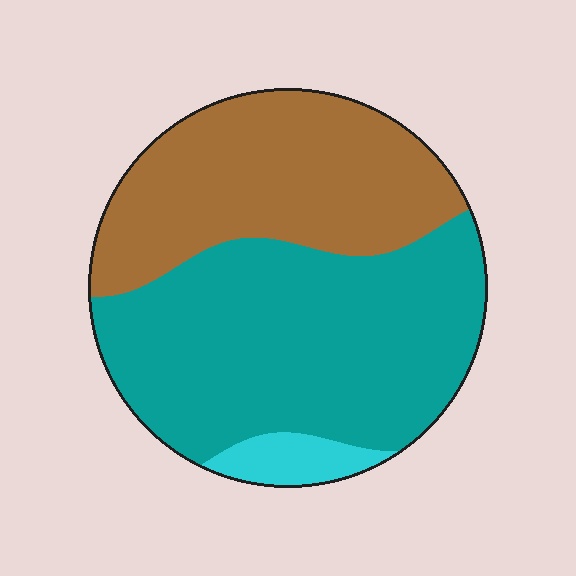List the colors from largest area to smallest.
From largest to smallest: teal, brown, cyan.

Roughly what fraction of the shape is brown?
Brown takes up about two fifths (2/5) of the shape.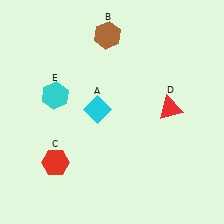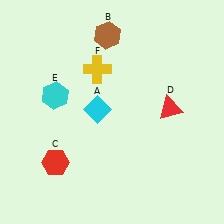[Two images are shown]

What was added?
A yellow cross (F) was added in Image 2.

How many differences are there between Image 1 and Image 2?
There is 1 difference between the two images.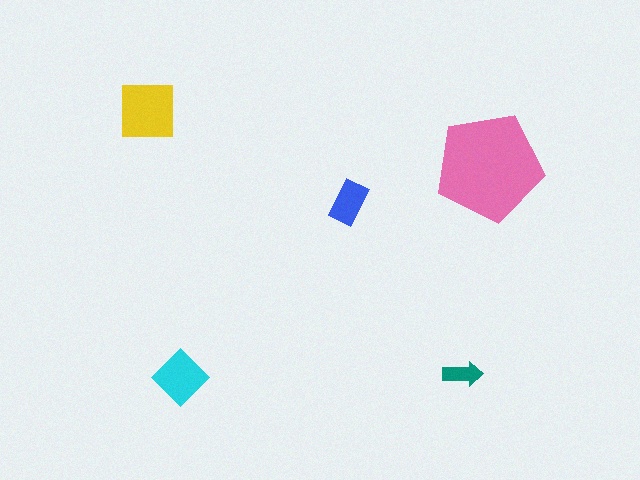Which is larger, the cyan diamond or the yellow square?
The yellow square.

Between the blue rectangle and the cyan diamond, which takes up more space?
The cyan diamond.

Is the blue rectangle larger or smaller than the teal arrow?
Larger.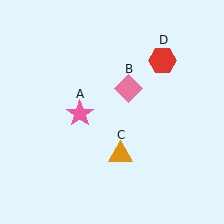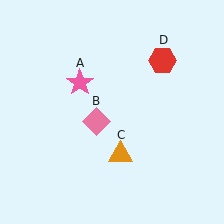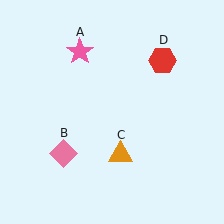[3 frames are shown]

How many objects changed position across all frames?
2 objects changed position: pink star (object A), pink diamond (object B).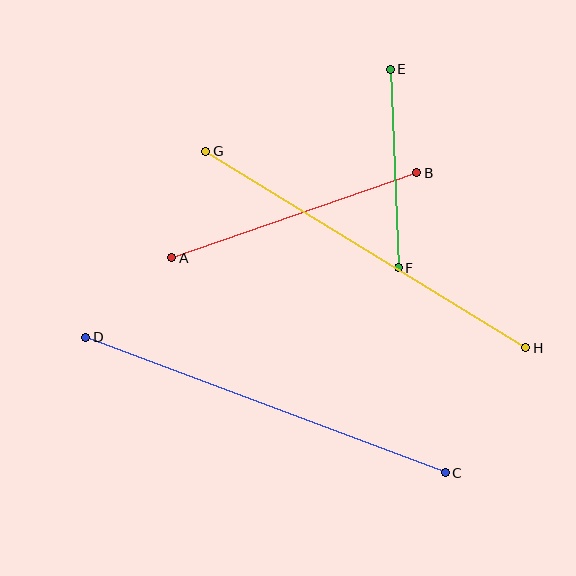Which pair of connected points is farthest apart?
Points C and D are farthest apart.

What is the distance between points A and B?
The distance is approximately 259 pixels.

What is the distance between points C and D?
The distance is approximately 384 pixels.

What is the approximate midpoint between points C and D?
The midpoint is at approximately (265, 405) pixels.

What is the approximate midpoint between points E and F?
The midpoint is at approximately (394, 168) pixels.